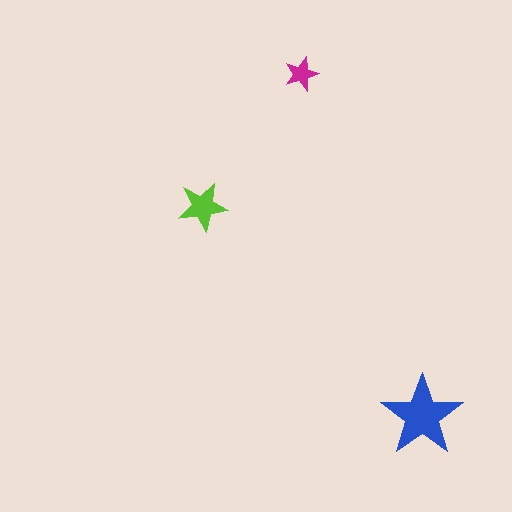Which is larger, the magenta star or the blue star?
The blue one.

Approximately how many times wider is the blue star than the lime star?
About 1.5 times wider.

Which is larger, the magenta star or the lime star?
The lime one.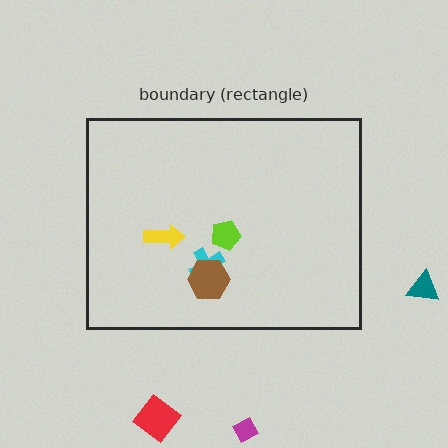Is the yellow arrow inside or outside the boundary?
Inside.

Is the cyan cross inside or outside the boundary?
Inside.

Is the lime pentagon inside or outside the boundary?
Inside.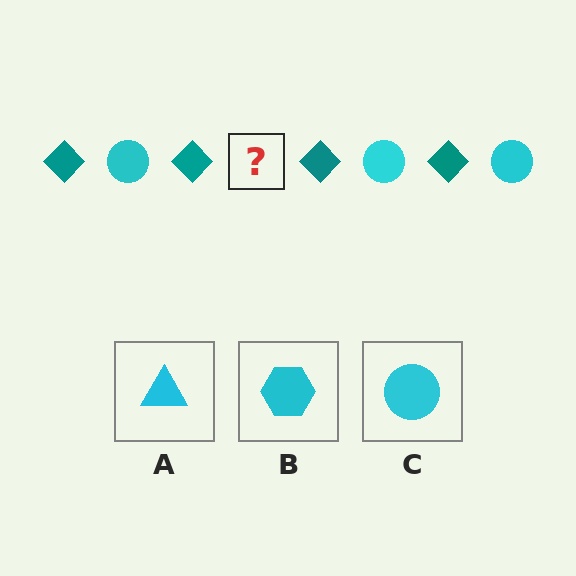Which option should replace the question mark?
Option C.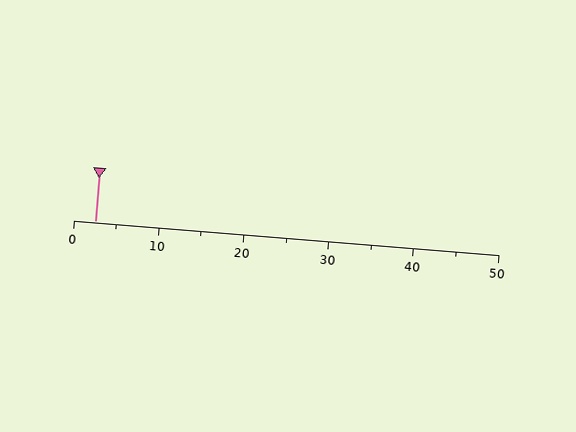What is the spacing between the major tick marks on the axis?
The major ticks are spaced 10 apart.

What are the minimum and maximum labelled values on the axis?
The axis runs from 0 to 50.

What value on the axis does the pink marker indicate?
The marker indicates approximately 2.5.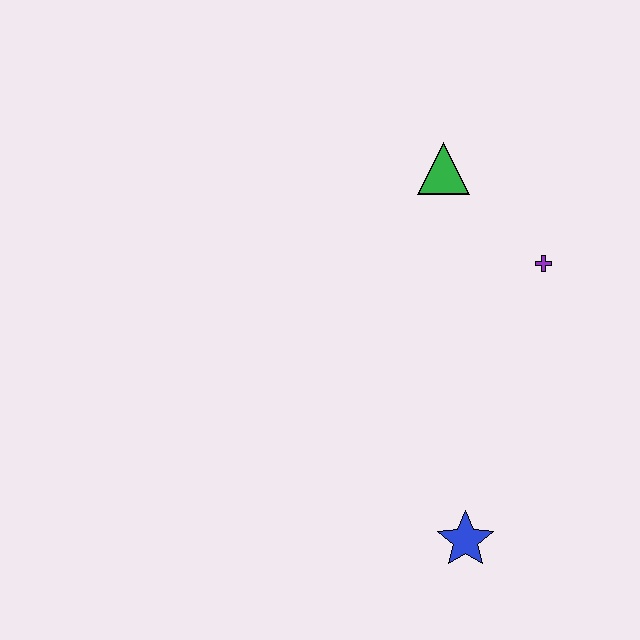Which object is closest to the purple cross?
The green triangle is closest to the purple cross.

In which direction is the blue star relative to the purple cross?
The blue star is below the purple cross.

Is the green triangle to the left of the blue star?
Yes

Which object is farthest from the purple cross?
The blue star is farthest from the purple cross.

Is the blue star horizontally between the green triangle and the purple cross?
Yes